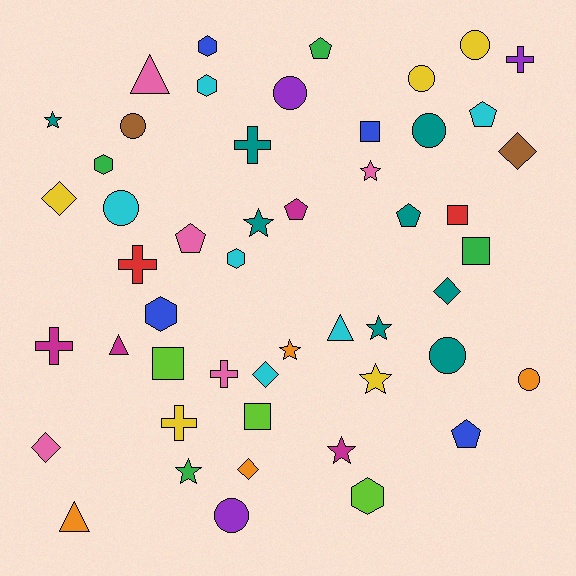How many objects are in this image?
There are 50 objects.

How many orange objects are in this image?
There are 4 orange objects.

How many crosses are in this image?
There are 6 crosses.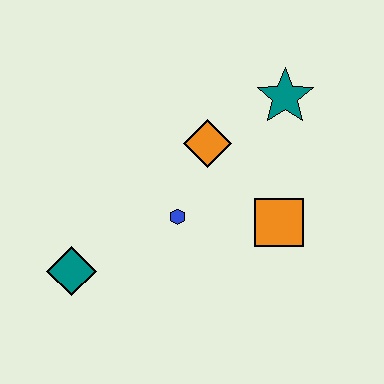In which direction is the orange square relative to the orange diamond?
The orange square is below the orange diamond.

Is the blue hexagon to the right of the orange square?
No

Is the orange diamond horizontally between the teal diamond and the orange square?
Yes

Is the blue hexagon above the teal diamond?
Yes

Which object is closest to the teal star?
The orange diamond is closest to the teal star.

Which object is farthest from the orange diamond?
The teal diamond is farthest from the orange diamond.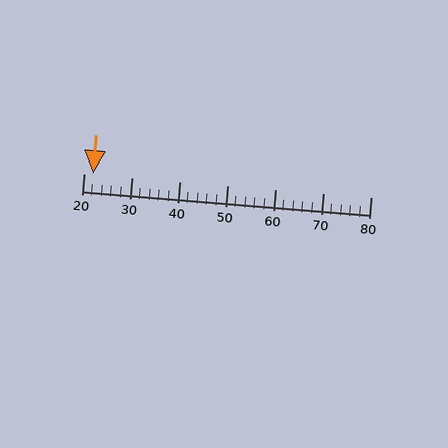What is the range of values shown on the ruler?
The ruler shows values from 20 to 80.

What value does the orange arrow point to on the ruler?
The orange arrow points to approximately 22.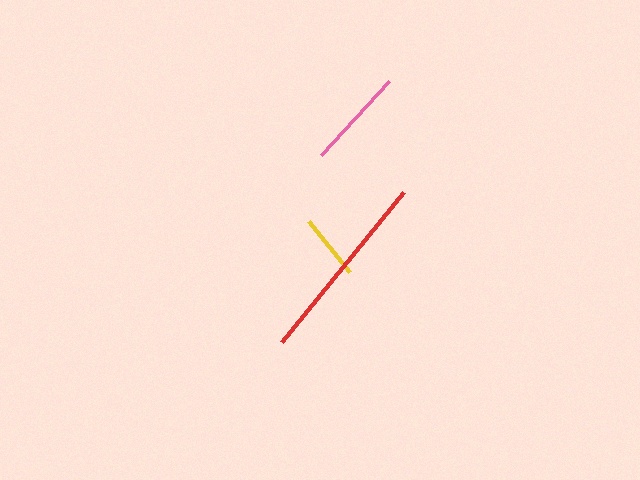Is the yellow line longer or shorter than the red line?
The red line is longer than the yellow line.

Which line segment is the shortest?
The yellow line is the shortest at approximately 66 pixels.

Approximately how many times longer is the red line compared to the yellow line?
The red line is approximately 2.9 times the length of the yellow line.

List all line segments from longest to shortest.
From longest to shortest: red, pink, yellow.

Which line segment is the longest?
The red line is the longest at approximately 193 pixels.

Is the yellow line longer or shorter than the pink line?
The pink line is longer than the yellow line.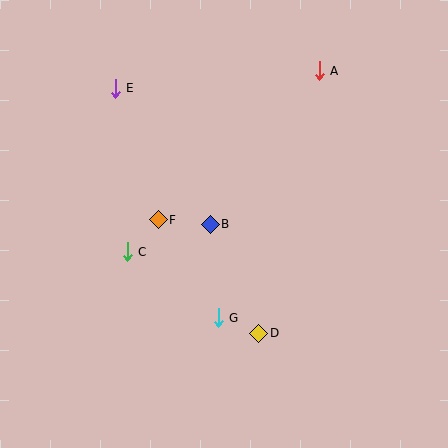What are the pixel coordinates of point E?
Point E is at (115, 88).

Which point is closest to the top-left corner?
Point E is closest to the top-left corner.